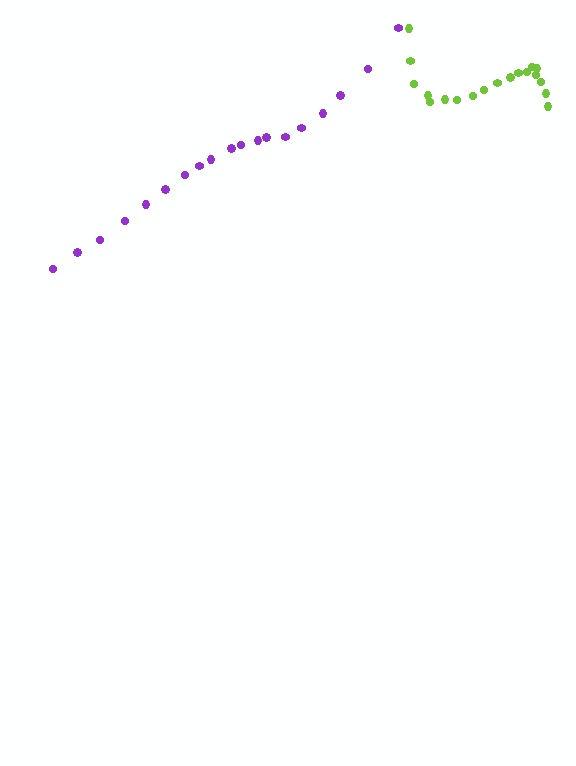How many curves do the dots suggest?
There are 2 distinct paths.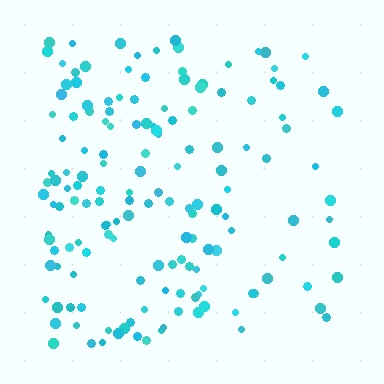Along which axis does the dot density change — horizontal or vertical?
Horizontal.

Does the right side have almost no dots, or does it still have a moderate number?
Still a moderate number, just noticeably fewer than the left.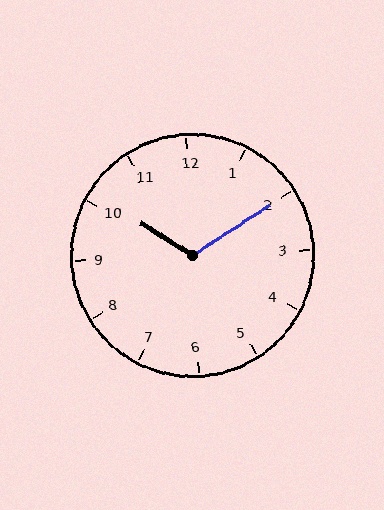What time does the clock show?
10:10.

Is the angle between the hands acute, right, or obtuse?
It is obtuse.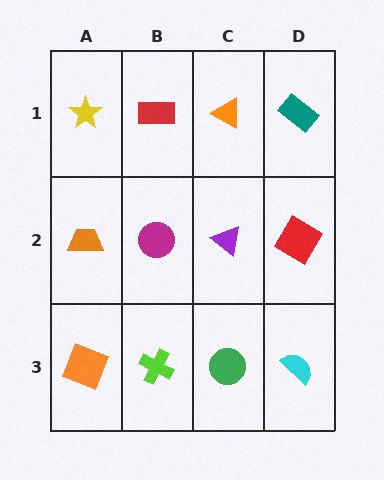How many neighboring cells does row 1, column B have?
3.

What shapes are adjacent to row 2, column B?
A red rectangle (row 1, column B), a lime cross (row 3, column B), an orange trapezoid (row 2, column A), a purple triangle (row 2, column C).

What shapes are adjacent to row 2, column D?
A teal rectangle (row 1, column D), a cyan semicircle (row 3, column D), a purple triangle (row 2, column C).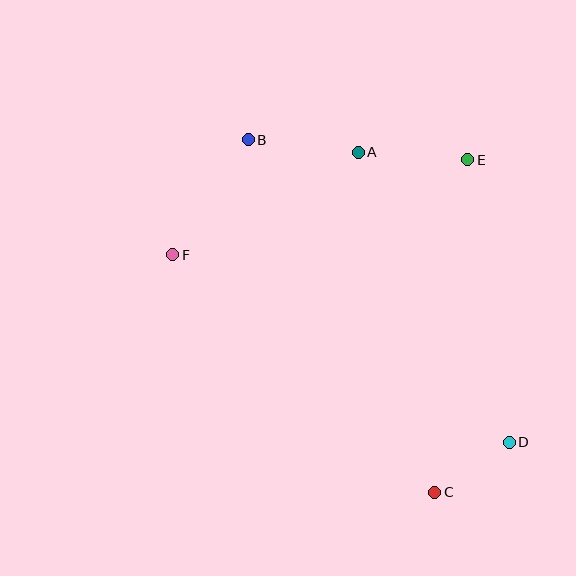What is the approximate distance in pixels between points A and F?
The distance between A and F is approximately 212 pixels.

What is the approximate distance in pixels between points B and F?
The distance between B and F is approximately 138 pixels.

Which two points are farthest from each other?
Points B and D are farthest from each other.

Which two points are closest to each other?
Points C and D are closest to each other.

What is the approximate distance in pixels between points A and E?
The distance between A and E is approximately 110 pixels.